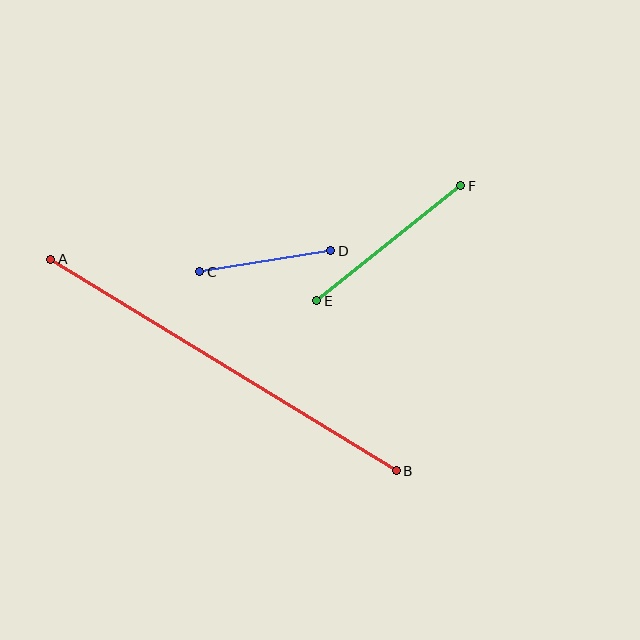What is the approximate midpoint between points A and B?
The midpoint is at approximately (223, 365) pixels.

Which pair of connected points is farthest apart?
Points A and B are farthest apart.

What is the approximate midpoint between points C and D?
The midpoint is at approximately (265, 261) pixels.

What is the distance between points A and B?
The distance is approximately 405 pixels.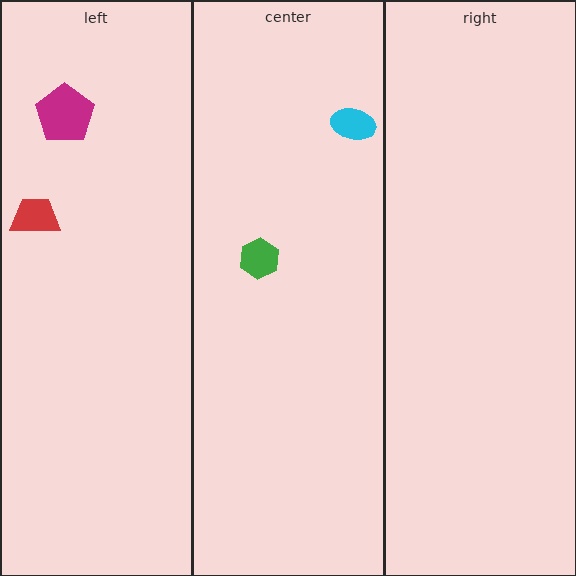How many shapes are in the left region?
2.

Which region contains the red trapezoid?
The left region.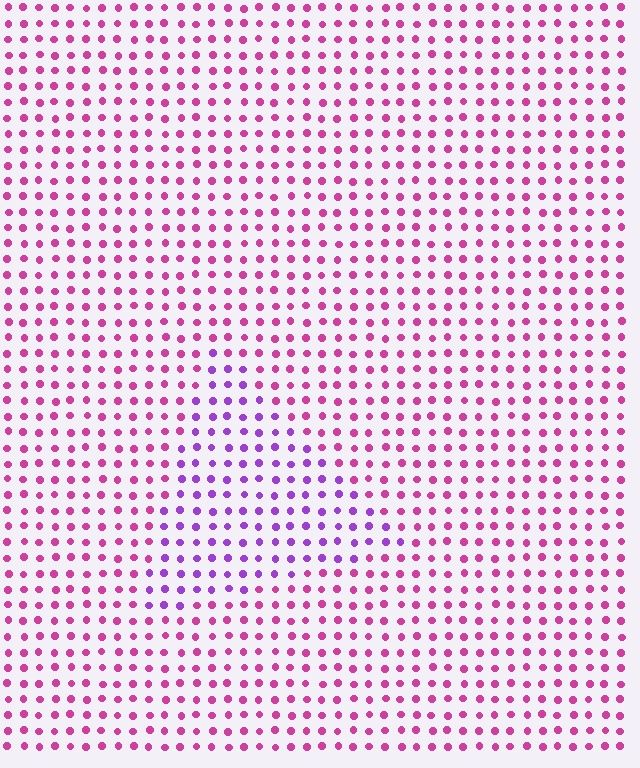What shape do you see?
I see a triangle.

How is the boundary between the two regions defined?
The boundary is defined purely by a slight shift in hue (about 41 degrees). Spacing, size, and orientation are identical on both sides.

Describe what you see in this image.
The image is filled with small magenta elements in a uniform arrangement. A triangle-shaped region is visible where the elements are tinted to a slightly different hue, forming a subtle color boundary.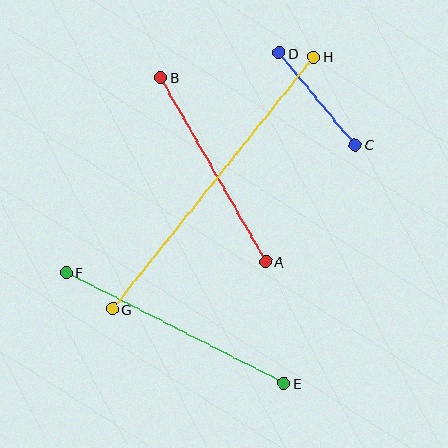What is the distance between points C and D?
The distance is approximately 119 pixels.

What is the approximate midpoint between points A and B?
The midpoint is at approximately (213, 169) pixels.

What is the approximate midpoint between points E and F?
The midpoint is at approximately (175, 328) pixels.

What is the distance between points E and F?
The distance is approximately 244 pixels.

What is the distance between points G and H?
The distance is approximately 323 pixels.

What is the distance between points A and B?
The distance is approximately 212 pixels.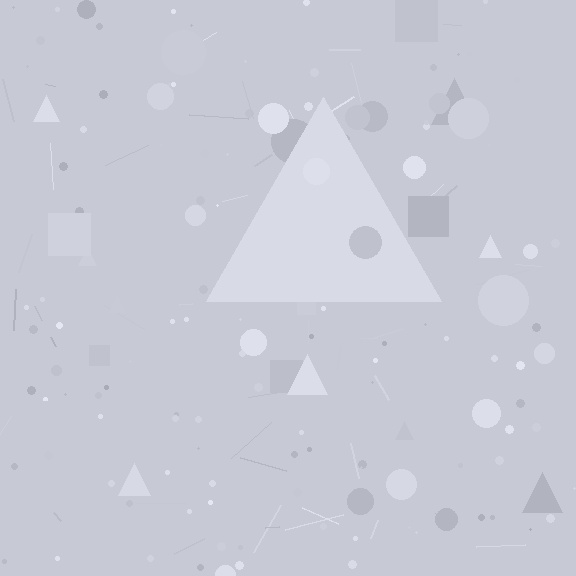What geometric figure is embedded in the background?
A triangle is embedded in the background.